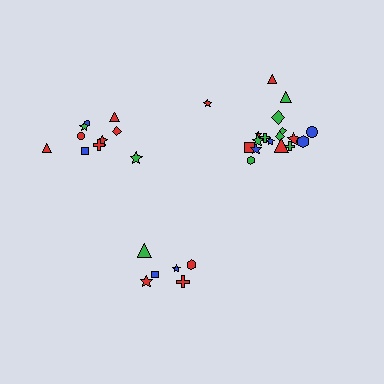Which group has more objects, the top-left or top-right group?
The top-right group.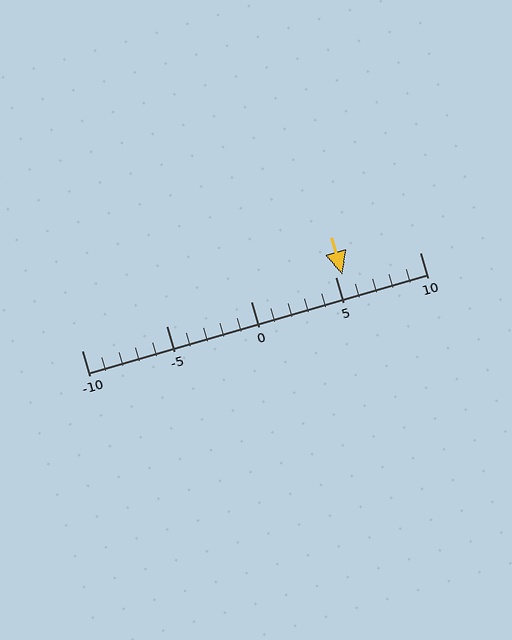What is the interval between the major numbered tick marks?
The major tick marks are spaced 5 units apart.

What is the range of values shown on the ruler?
The ruler shows values from -10 to 10.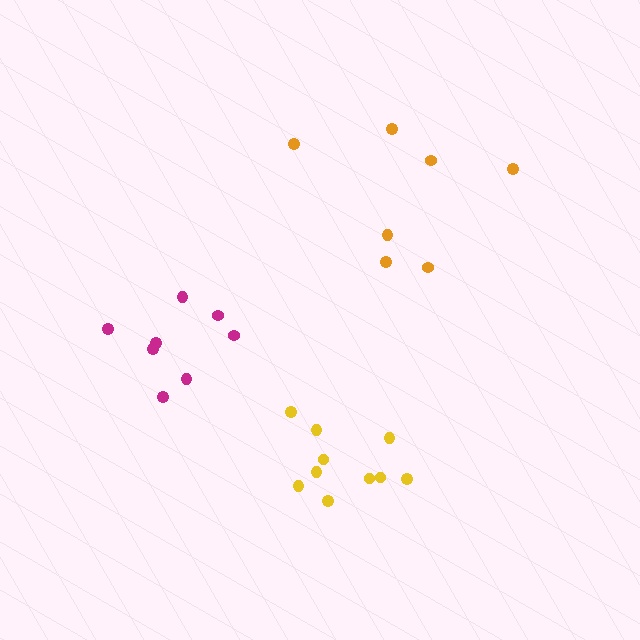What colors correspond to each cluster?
The clusters are colored: magenta, orange, yellow.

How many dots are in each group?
Group 1: 8 dots, Group 2: 7 dots, Group 3: 10 dots (25 total).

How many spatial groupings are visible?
There are 3 spatial groupings.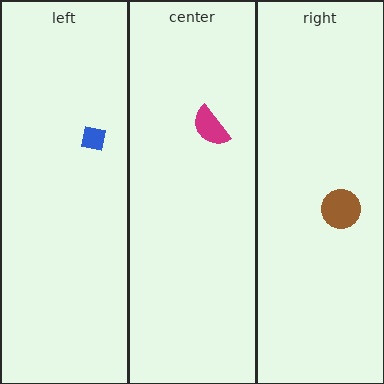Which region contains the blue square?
The left region.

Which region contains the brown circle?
The right region.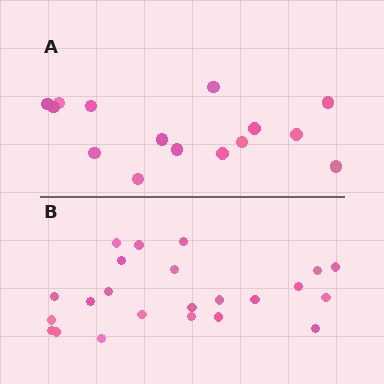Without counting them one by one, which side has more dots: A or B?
Region B (the bottom region) has more dots.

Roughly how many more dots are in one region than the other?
Region B has roughly 8 or so more dots than region A.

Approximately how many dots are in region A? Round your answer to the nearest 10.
About 20 dots. (The exact count is 15, which rounds to 20.)